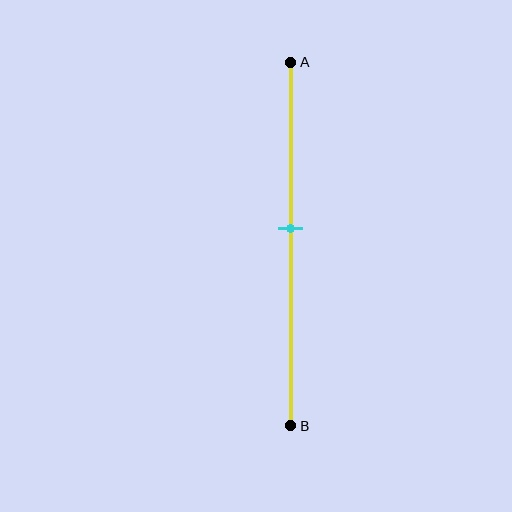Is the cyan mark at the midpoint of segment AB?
No, the mark is at about 45% from A, not at the 50% midpoint.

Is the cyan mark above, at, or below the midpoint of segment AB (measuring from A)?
The cyan mark is above the midpoint of segment AB.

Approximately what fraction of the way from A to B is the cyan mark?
The cyan mark is approximately 45% of the way from A to B.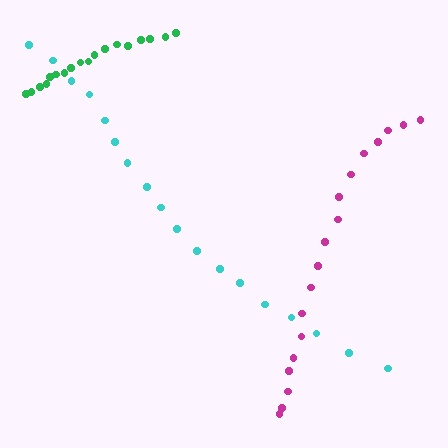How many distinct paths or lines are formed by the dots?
There are 3 distinct paths.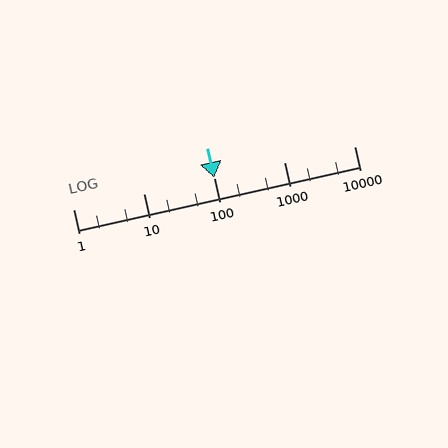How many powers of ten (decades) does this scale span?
The scale spans 4 decades, from 1 to 10000.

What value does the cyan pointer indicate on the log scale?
The pointer indicates approximately 100.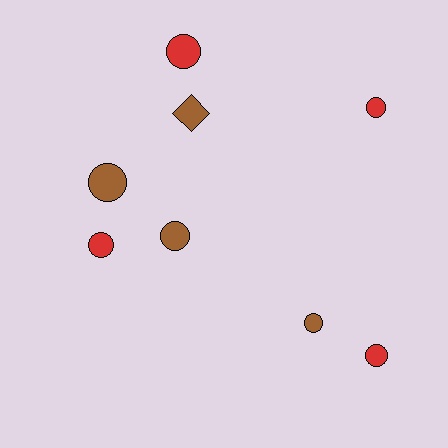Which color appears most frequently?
Red, with 4 objects.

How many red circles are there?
There are 4 red circles.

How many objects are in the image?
There are 8 objects.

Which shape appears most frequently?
Circle, with 7 objects.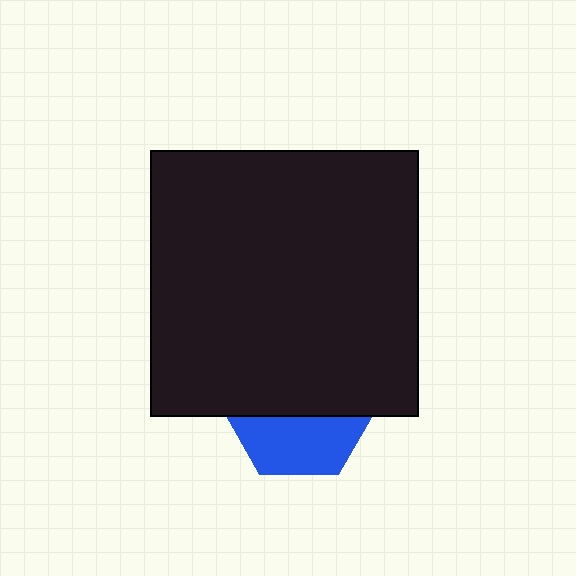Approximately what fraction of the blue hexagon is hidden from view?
Roughly 61% of the blue hexagon is hidden behind the black rectangle.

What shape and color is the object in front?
The object in front is a black rectangle.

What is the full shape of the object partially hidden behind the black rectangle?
The partially hidden object is a blue hexagon.